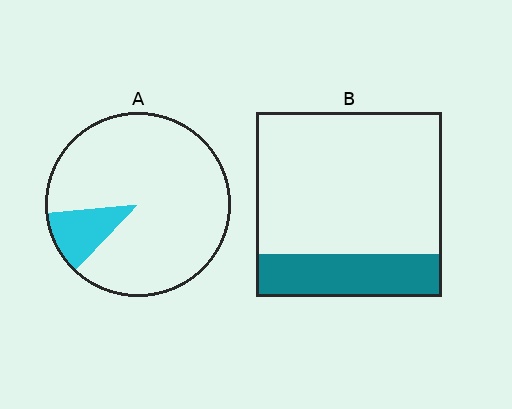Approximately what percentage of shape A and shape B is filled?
A is approximately 10% and B is approximately 25%.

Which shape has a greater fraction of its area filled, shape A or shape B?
Shape B.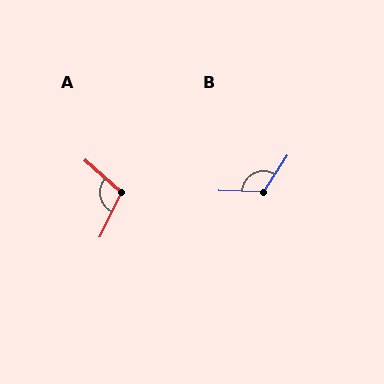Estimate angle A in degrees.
Approximately 106 degrees.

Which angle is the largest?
B, at approximately 121 degrees.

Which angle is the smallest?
A, at approximately 106 degrees.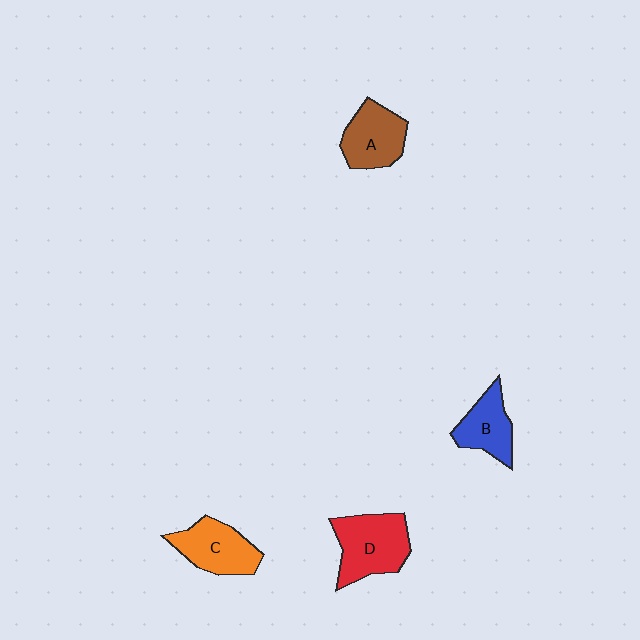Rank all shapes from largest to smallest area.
From largest to smallest: D (red), C (orange), A (brown), B (blue).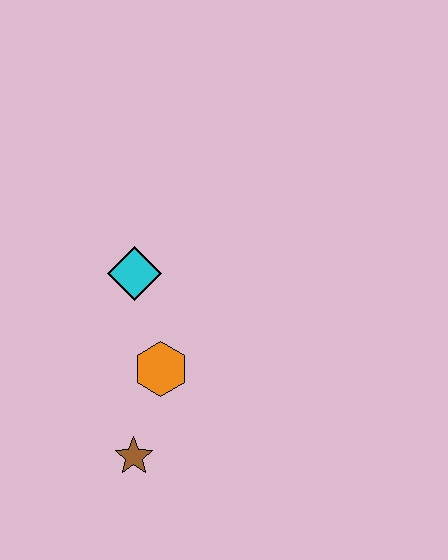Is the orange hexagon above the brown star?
Yes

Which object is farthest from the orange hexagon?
The cyan diamond is farthest from the orange hexagon.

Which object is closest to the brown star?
The orange hexagon is closest to the brown star.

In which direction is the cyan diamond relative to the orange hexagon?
The cyan diamond is above the orange hexagon.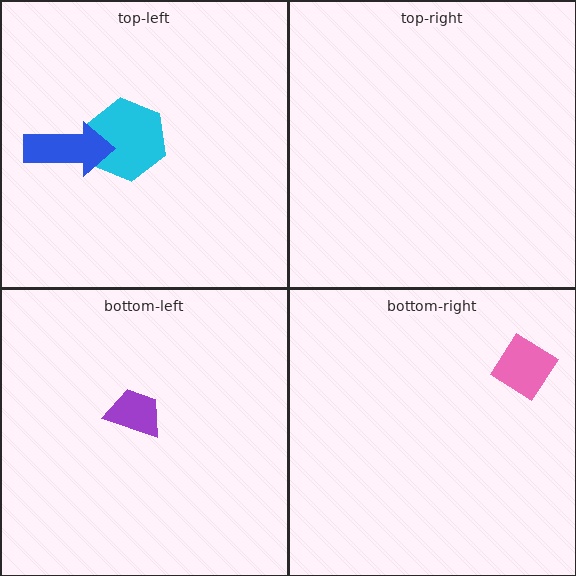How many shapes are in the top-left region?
2.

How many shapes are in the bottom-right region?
1.